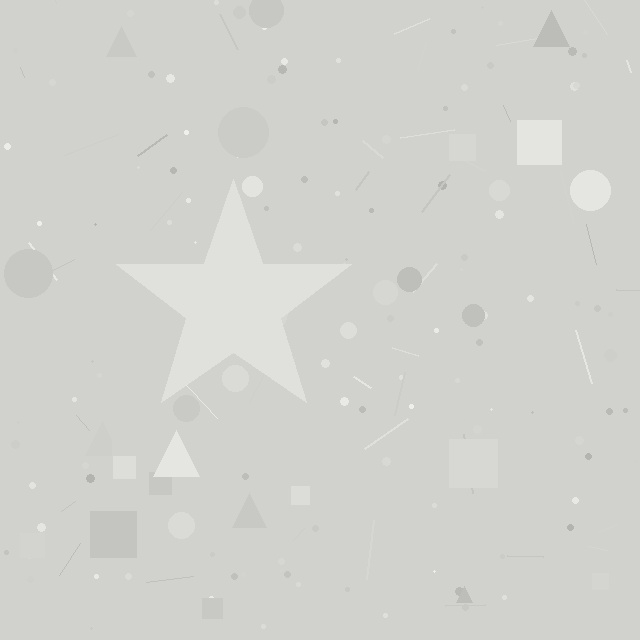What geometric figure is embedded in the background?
A star is embedded in the background.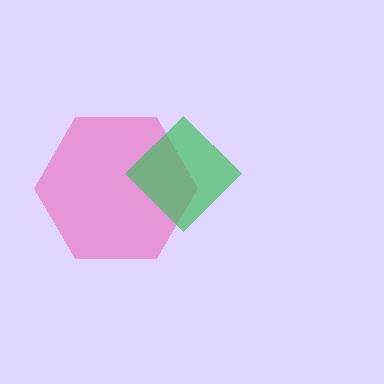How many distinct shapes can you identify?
There are 2 distinct shapes: a pink hexagon, a green diamond.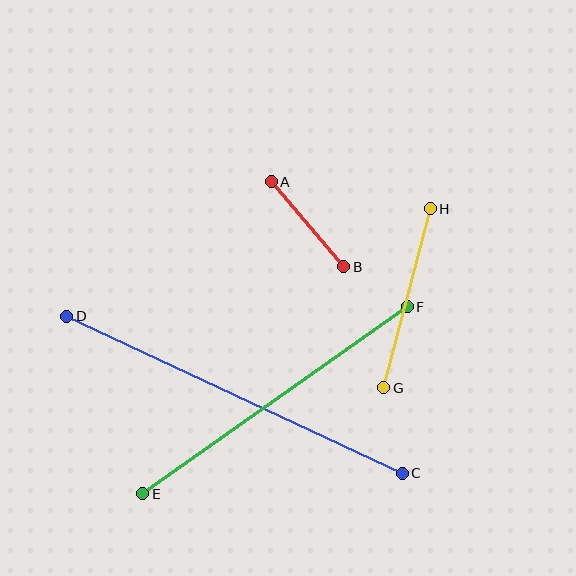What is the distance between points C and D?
The distance is approximately 370 pixels.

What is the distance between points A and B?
The distance is approximately 112 pixels.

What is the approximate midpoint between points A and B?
The midpoint is at approximately (308, 224) pixels.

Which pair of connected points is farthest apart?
Points C and D are farthest apart.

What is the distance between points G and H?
The distance is approximately 185 pixels.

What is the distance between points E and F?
The distance is approximately 324 pixels.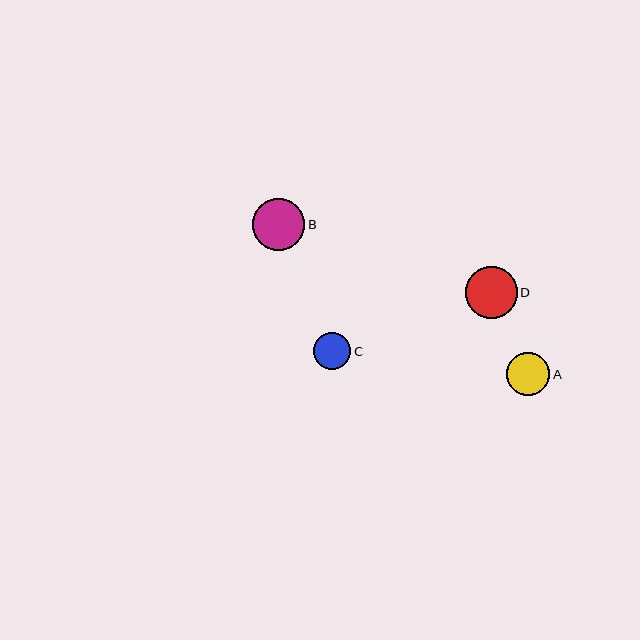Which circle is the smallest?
Circle C is the smallest with a size of approximately 37 pixels.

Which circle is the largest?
Circle B is the largest with a size of approximately 52 pixels.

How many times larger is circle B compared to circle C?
Circle B is approximately 1.4 times the size of circle C.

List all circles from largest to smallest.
From largest to smallest: B, D, A, C.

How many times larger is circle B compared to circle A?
Circle B is approximately 1.2 times the size of circle A.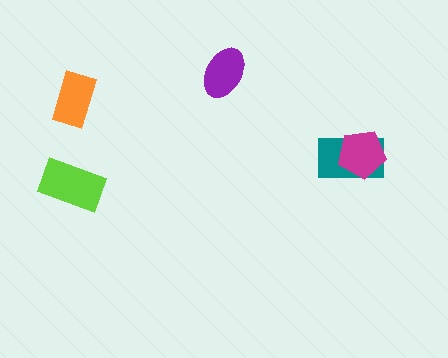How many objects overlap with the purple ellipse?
0 objects overlap with the purple ellipse.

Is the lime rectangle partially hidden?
No, no other shape covers it.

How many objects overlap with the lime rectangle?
0 objects overlap with the lime rectangle.